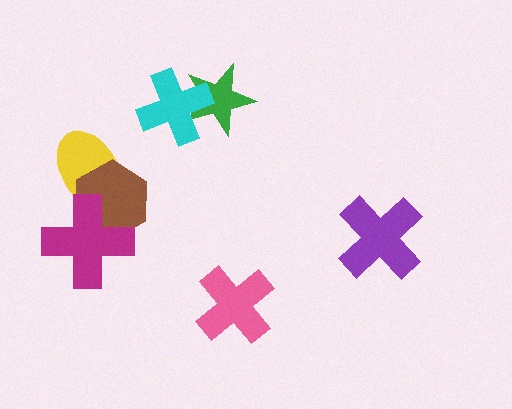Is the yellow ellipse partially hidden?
Yes, it is partially covered by another shape.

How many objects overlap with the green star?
1 object overlaps with the green star.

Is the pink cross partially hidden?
No, no other shape covers it.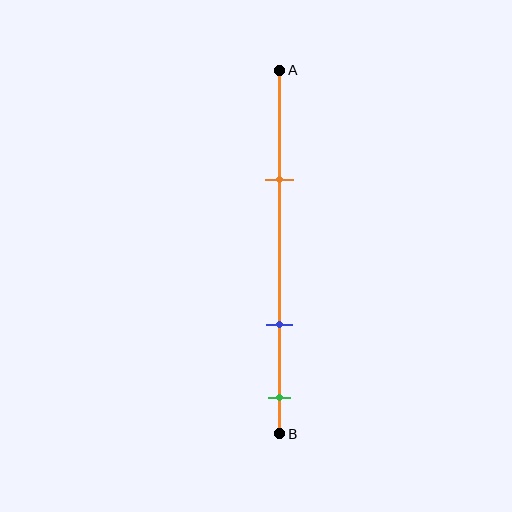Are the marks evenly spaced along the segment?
No, the marks are not evenly spaced.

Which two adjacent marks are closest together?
The blue and green marks are the closest adjacent pair.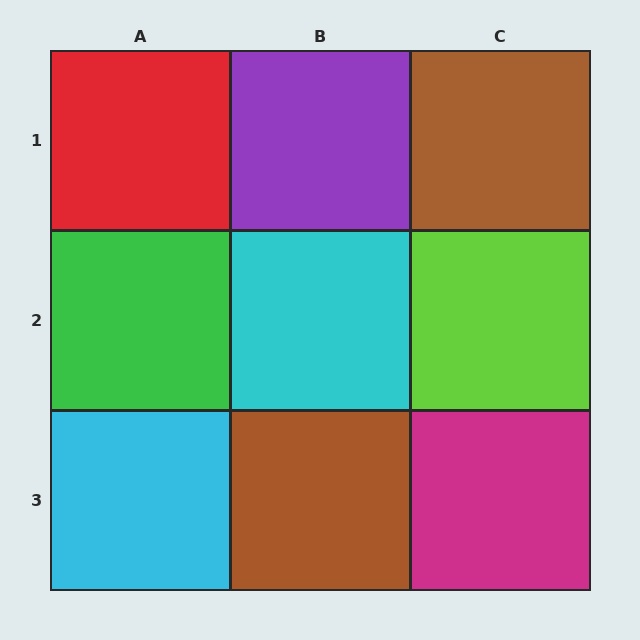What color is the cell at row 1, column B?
Purple.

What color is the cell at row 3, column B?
Brown.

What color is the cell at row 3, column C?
Magenta.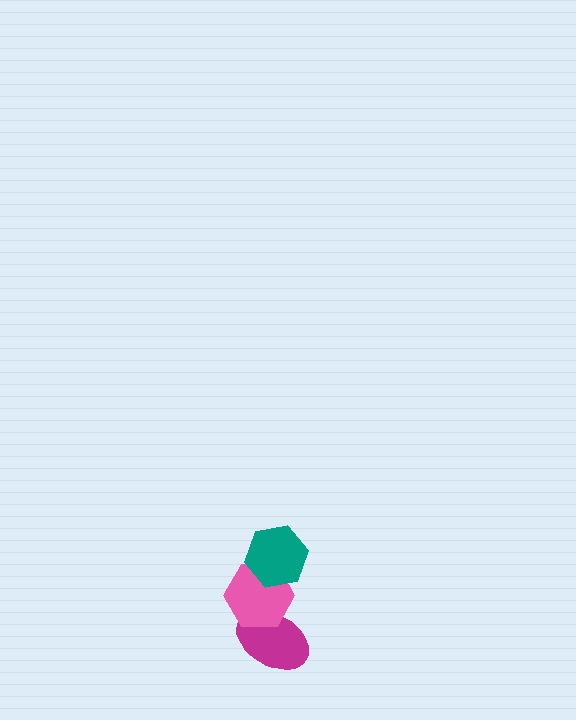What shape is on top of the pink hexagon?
The teal hexagon is on top of the pink hexagon.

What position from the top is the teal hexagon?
The teal hexagon is 1st from the top.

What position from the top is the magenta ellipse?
The magenta ellipse is 3rd from the top.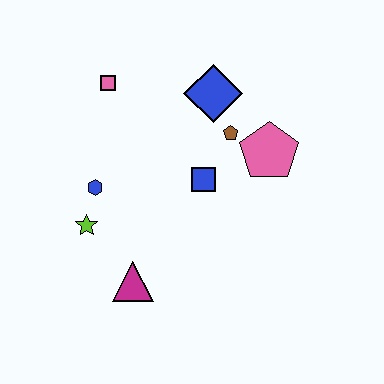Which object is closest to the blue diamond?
The brown pentagon is closest to the blue diamond.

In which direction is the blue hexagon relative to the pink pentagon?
The blue hexagon is to the left of the pink pentagon.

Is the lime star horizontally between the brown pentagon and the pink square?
No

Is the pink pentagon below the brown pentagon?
Yes